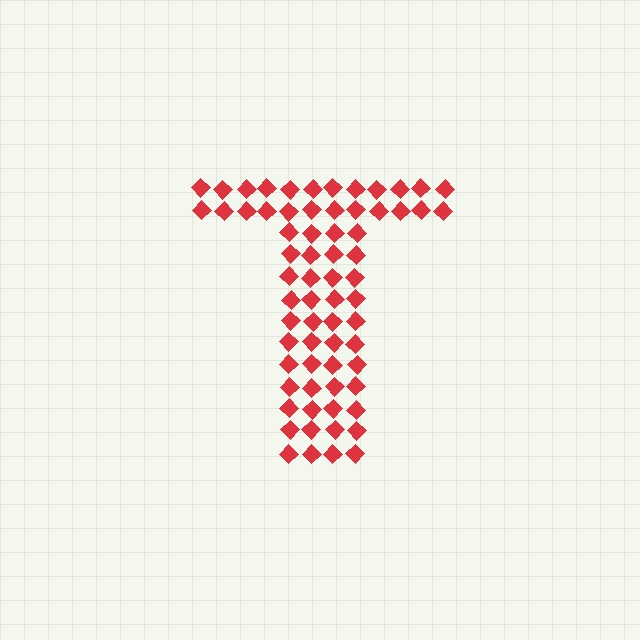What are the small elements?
The small elements are diamonds.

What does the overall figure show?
The overall figure shows the letter T.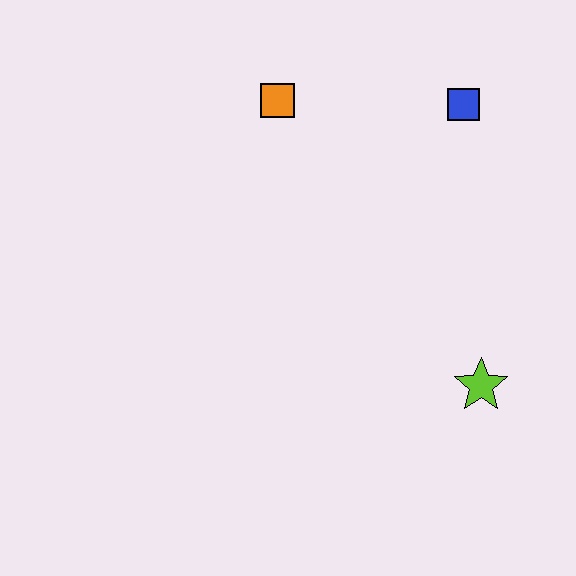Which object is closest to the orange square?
The blue square is closest to the orange square.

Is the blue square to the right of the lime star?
No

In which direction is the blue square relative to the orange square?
The blue square is to the right of the orange square.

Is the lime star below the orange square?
Yes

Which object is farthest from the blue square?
The lime star is farthest from the blue square.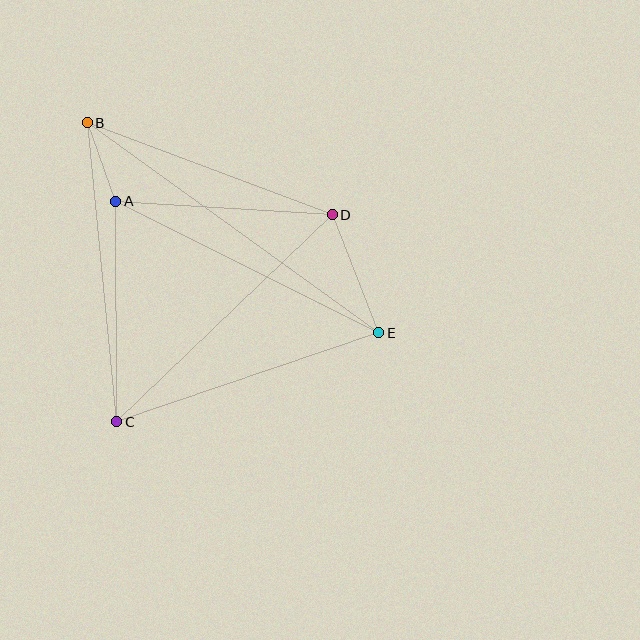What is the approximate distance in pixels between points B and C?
The distance between B and C is approximately 301 pixels.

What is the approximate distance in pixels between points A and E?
The distance between A and E is approximately 294 pixels.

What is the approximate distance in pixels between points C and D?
The distance between C and D is approximately 298 pixels.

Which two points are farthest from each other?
Points B and E are farthest from each other.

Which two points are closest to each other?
Points A and B are closest to each other.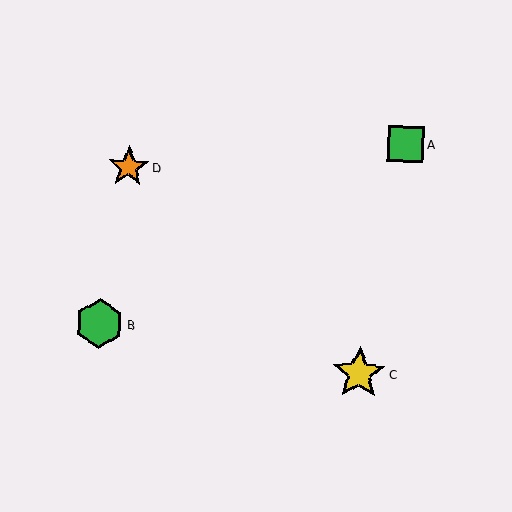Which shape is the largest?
The yellow star (labeled C) is the largest.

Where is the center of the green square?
The center of the green square is at (406, 144).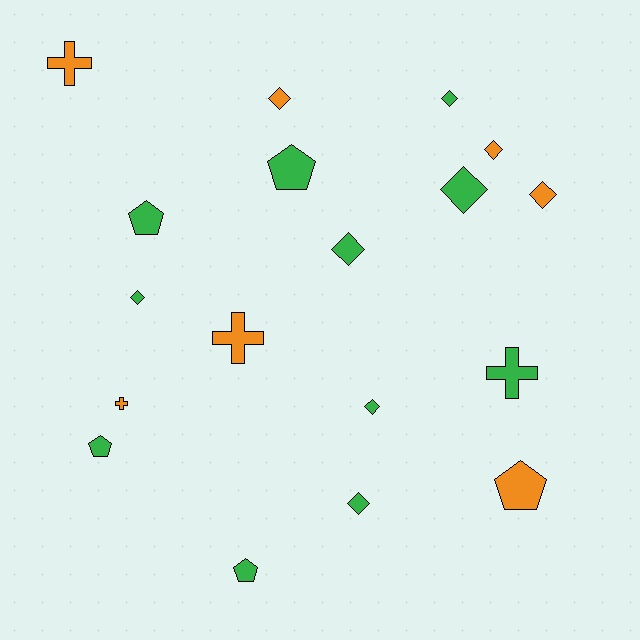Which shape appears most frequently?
Diamond, with 9 objects.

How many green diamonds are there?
There are 6 green diamonds.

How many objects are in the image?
There are 18 objects.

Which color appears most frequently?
Green, with 11 objects.